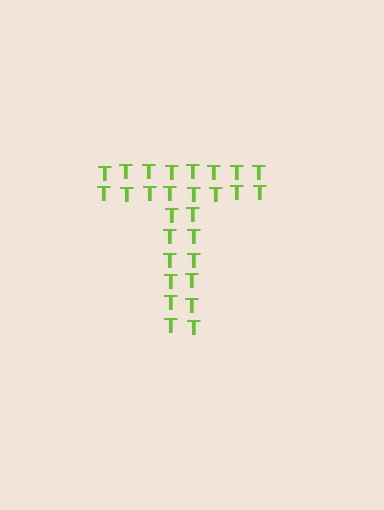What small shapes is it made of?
It is made of small letter T's.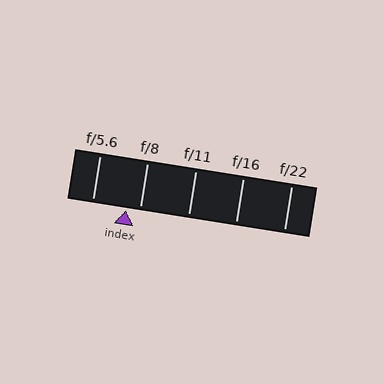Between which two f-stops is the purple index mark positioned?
The index mark is between f/5.6 and f/8.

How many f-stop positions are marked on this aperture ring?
There are 5 f-stop positions marked.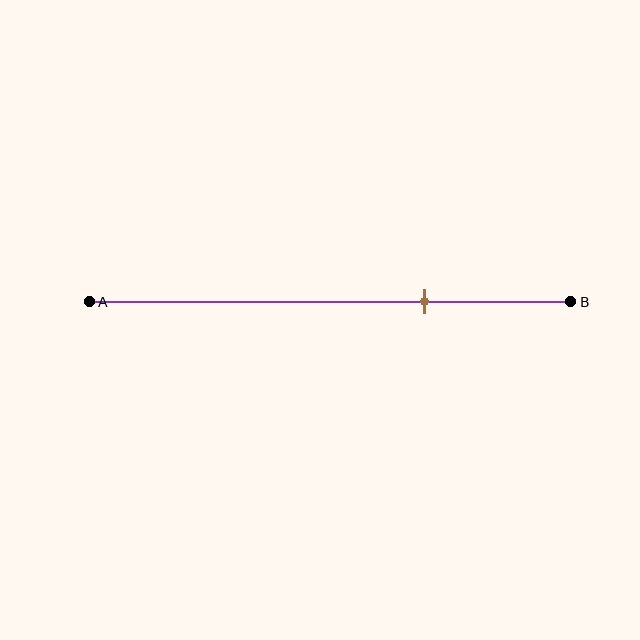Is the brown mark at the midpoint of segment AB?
No, the mark is at about 70% from A, not at the 50% midpoint.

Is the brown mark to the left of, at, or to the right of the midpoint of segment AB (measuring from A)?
The brown mark is to the right of the midpoint of segment AB.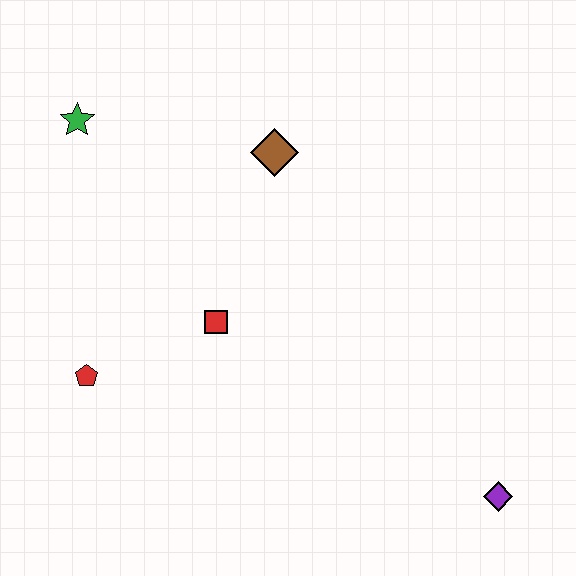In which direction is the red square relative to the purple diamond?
The red square is to the left of the purple diamond.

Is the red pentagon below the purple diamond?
No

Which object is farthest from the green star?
The purple diamond is farthest from the green star.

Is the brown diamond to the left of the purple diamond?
Yes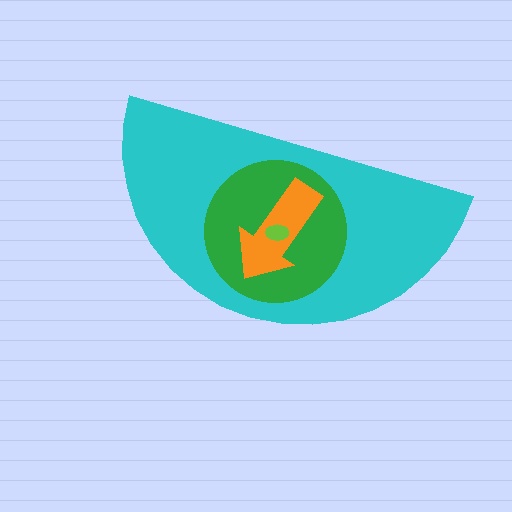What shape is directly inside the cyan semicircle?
The green circle.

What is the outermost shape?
The cyan semicircle.